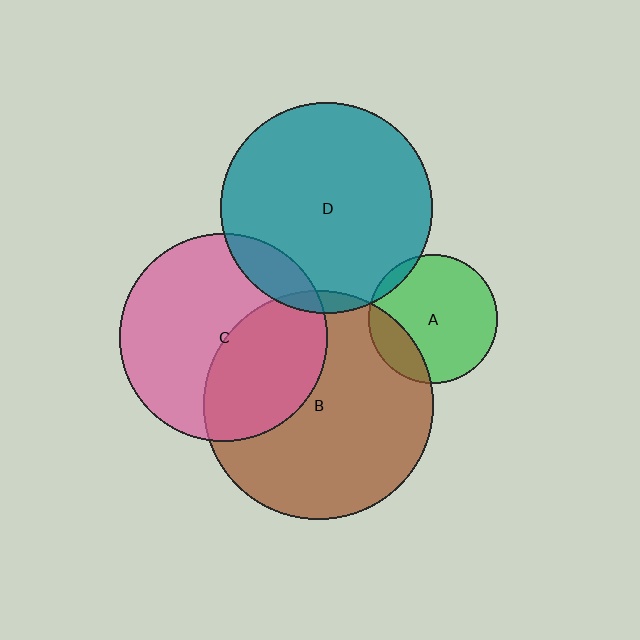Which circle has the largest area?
Circle B (brown).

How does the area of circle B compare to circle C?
Approximately 1.2 times.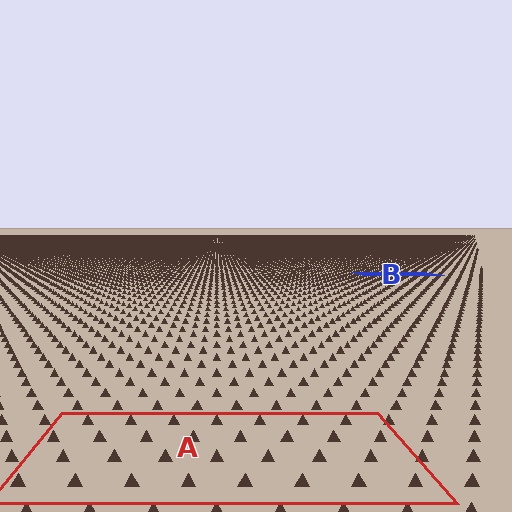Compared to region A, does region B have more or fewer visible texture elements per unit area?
Region B has more texture elements per unit area — they are packed more densely because it is farther away.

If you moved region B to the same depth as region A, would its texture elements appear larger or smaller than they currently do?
They would appear larger. At a closer depth, the same texture elements are projected at a bigger on-screen size.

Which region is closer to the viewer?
Region A is closer. The texture elements there are larger and more spread out.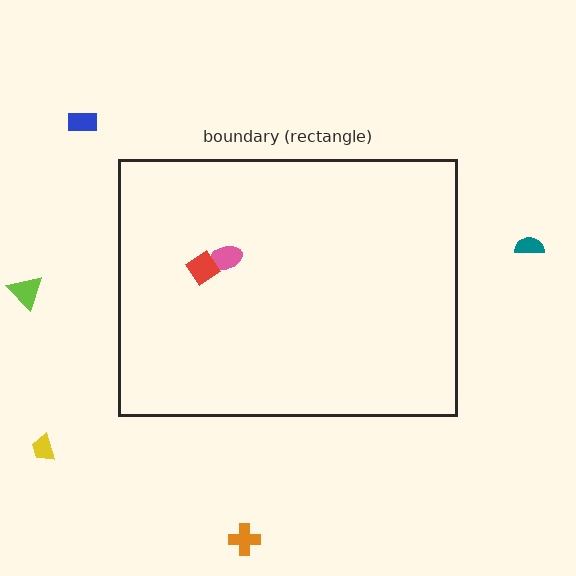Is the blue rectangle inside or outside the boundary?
Outside.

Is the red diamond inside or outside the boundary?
Inside.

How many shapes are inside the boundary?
2 inside, 5 outside.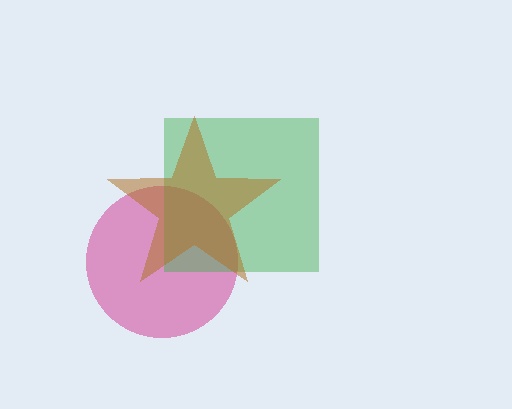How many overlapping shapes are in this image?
There are 3 overlapping shapes in the image.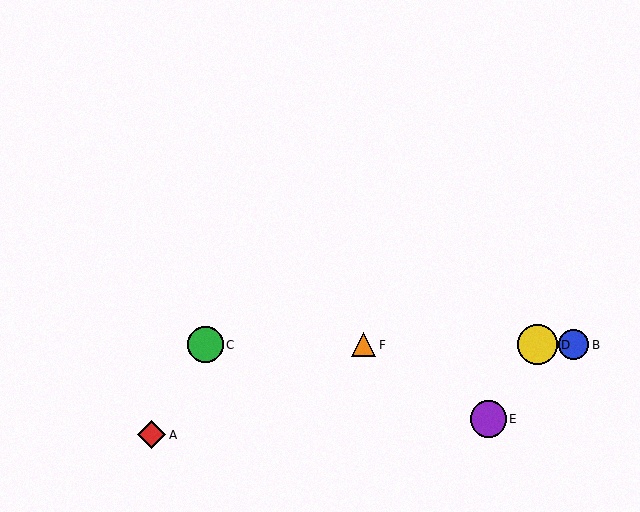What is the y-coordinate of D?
Object D is at y≈345.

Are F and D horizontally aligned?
Yes, both are at y≈345.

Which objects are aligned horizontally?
Objects B, C, D, F are aligned horizontally.